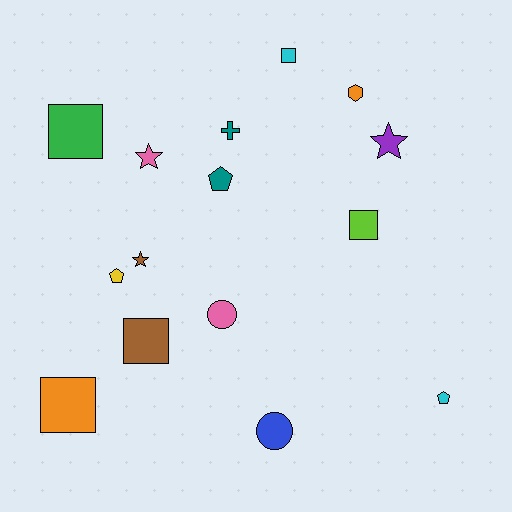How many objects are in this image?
There are 15 objects.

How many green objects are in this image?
There is 1 green object.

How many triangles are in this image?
There are no triangles.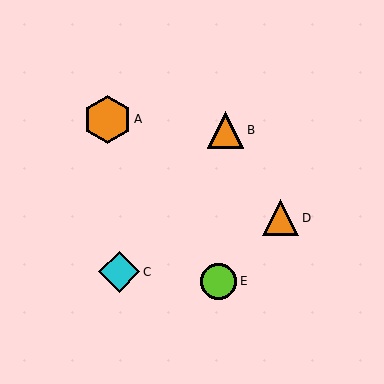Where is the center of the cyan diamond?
The center of the cyan diamond is at (119, 272).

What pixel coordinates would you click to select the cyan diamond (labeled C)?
Click at (119, 272) to select the cyan diamond C.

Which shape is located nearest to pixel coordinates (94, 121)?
The orange hexagon (labeled A) at (107, 119) is nearest to that location.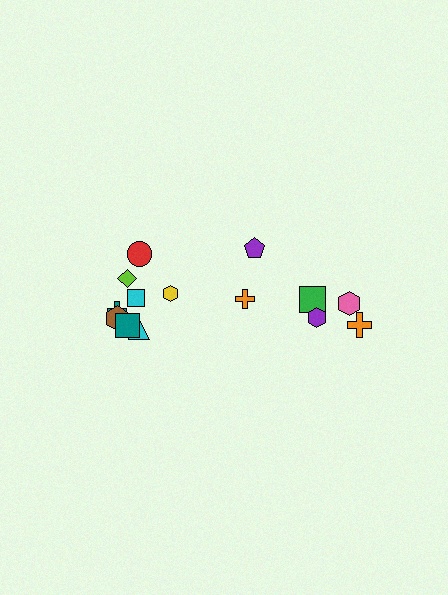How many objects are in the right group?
There are 6 objects.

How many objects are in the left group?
There are 8 objects.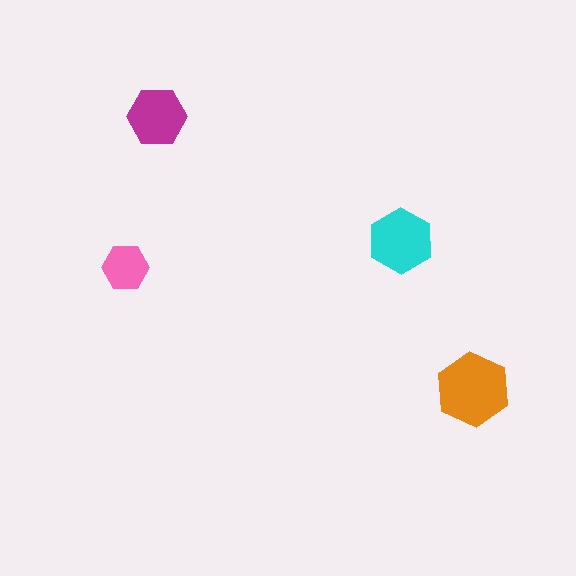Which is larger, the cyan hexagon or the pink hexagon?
The cyan one.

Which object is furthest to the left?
The pink hexagon is leftmost.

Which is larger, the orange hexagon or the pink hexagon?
The orange one.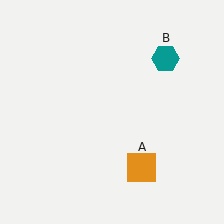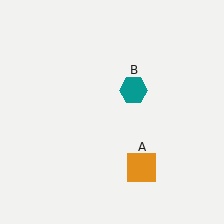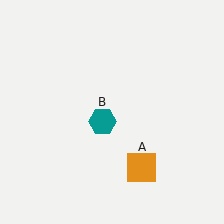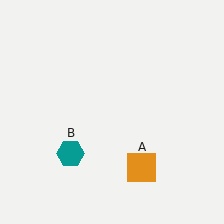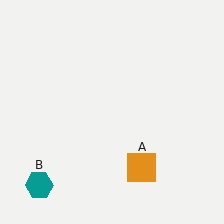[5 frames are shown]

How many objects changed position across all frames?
1 object changed position: teal hexagon (object B).